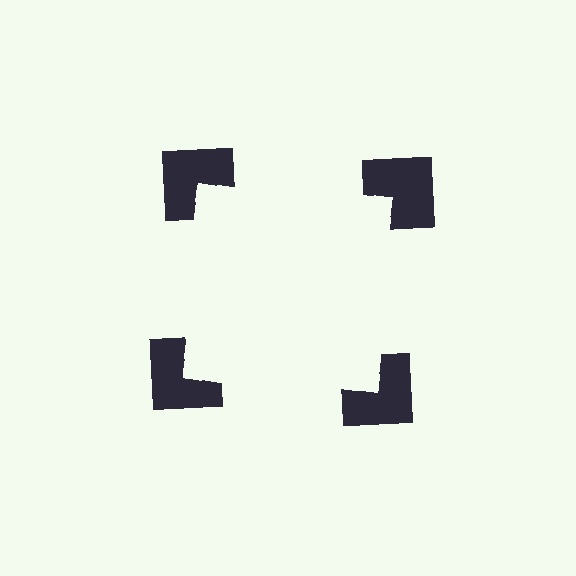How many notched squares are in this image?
There are 4 — one at each vertex of the illusory square.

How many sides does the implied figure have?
4 sides.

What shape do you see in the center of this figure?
An illusory square — its edges are inferred from the aligned wedge cuts in the notched squares, not physically drawn.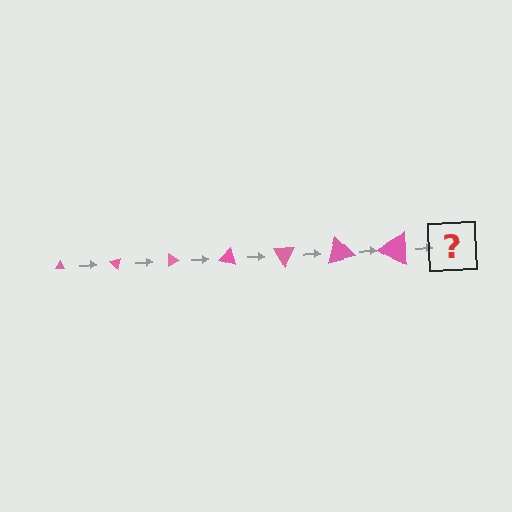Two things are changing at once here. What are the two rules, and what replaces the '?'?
The two rules are that the triangle grows larger each step and it rotates 45 degrees each step. The '?' should be a triangle, larger than the previous one and rotated 315 degrees from the start.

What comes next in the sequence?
The next element should be a triangle, larger than the previous one and rotated 315 degrees from the start.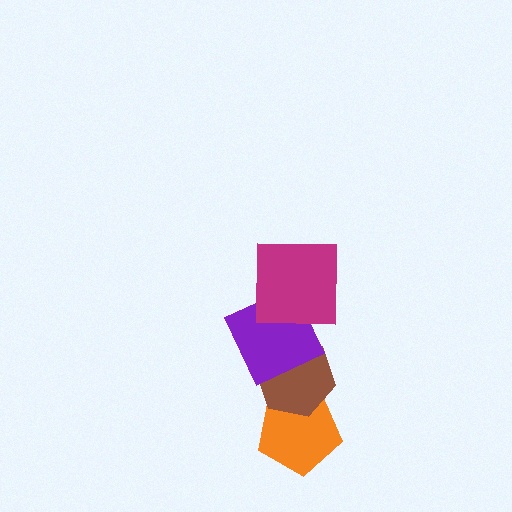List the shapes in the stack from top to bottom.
From top to bottom: the magenta square, the purple square, the brown hexagon, the orange pentagon.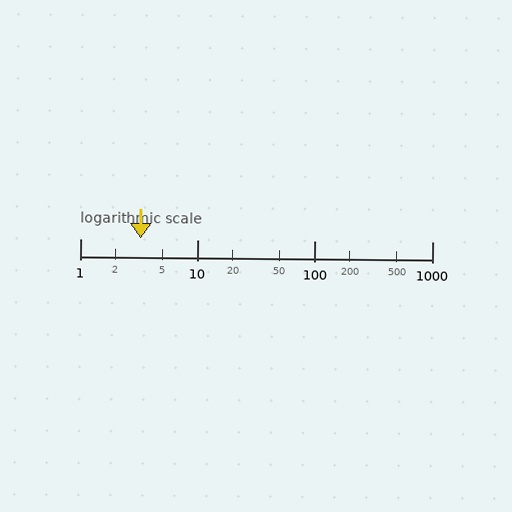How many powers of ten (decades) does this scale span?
The scale spans 3 decades, from 1 to 1000.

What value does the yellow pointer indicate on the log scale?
The pointer indicates approximately 3.3.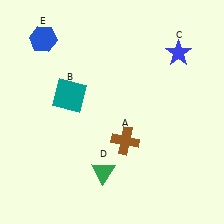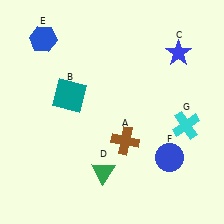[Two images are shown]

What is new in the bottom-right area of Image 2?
A blue circle (F) was added in the bottom-right area of Image 2.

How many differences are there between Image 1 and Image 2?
There are 2 differences between the two images.